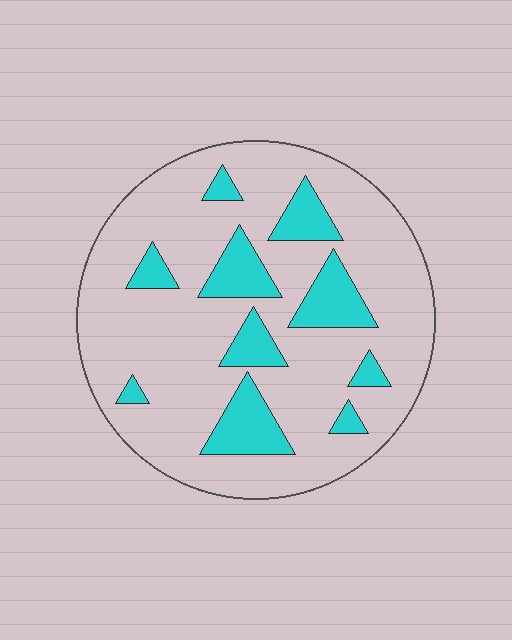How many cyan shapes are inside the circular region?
10.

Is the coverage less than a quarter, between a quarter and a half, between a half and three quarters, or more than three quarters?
Less than a quarter.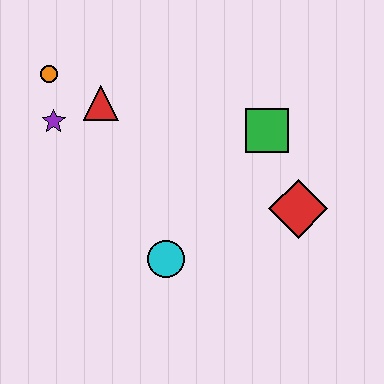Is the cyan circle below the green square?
Yes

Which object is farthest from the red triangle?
The red diamond is farthest from the red triangle.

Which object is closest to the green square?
The red diamond is closest to the green square.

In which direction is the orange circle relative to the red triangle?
The orange circle is to the left of the red triangle.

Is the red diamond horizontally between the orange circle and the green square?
No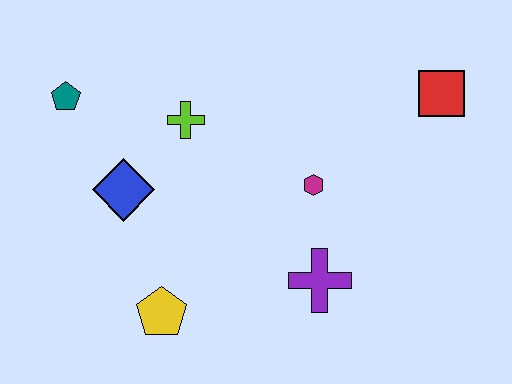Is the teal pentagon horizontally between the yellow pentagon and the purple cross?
No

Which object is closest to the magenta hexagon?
The purple cross is closest to the magenta hexagon.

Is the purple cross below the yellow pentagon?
No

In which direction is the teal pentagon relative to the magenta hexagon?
The teal pentagon is to the left of the magenta hexagon.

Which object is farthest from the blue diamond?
The red square is farthest from the blue diamond.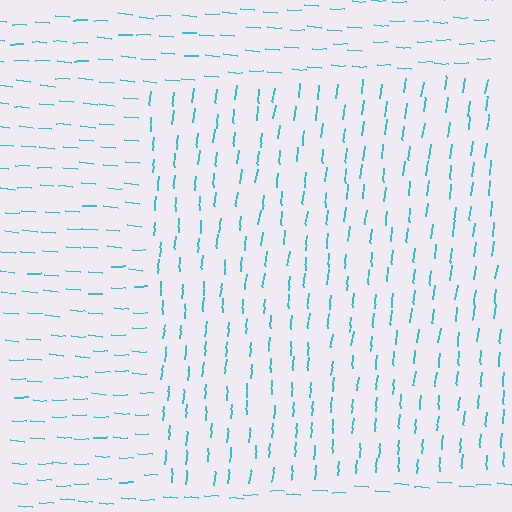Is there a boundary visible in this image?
Yes, there is a texture boundary formed by a change in line orientation.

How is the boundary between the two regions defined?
The boundary is defined purely by a change in line orientation (approximately 88 degrees difference). All lines are the same color and thickness.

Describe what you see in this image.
The image is filled with small cyan line segments. A rectangle region in the image has lines oriented differently from the surrounding lines, creating a visible texture boundary.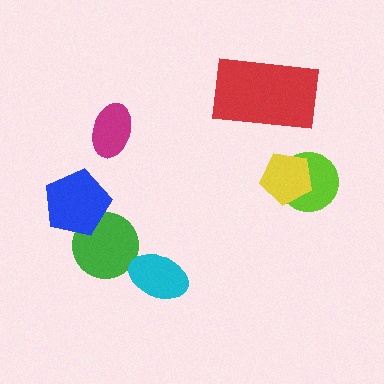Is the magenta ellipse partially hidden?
No, no other shape covers it.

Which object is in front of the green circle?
The blue pentagon is in front of the green circle.